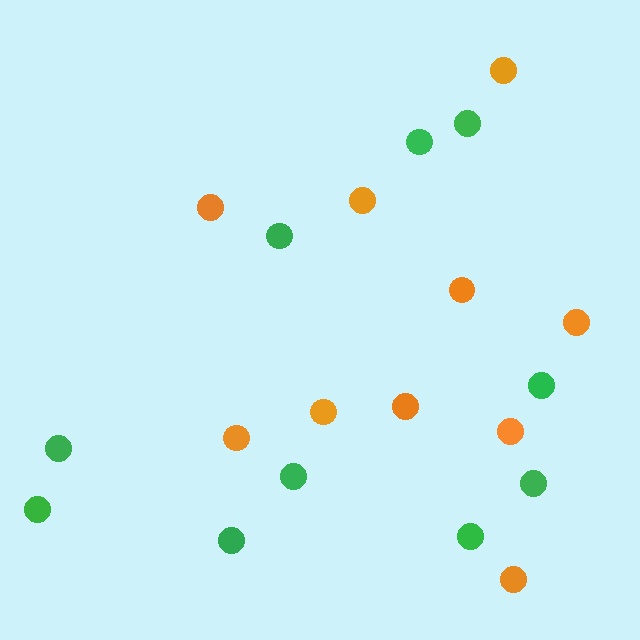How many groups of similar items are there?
There are 2 groups: one group of orange circles (10) and one group of green circles (10).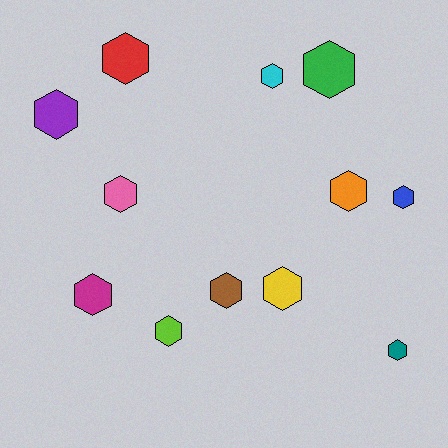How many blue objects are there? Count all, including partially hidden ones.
There is 1 blue object.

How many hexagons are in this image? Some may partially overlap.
There are 12 hexagons.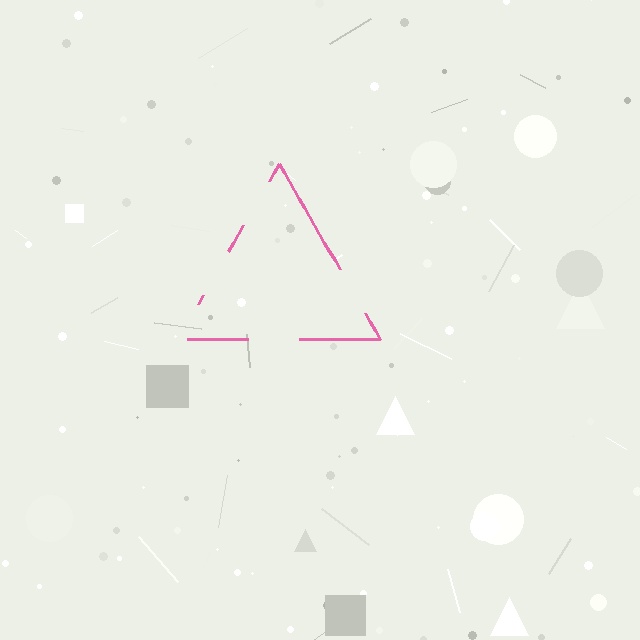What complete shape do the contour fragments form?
The contour fragments form a triangle.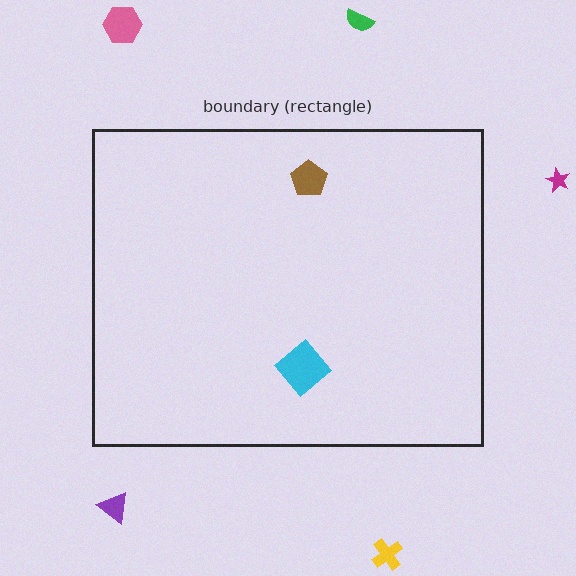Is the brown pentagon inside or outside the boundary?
Inside.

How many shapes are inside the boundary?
2 inside, 5 outside.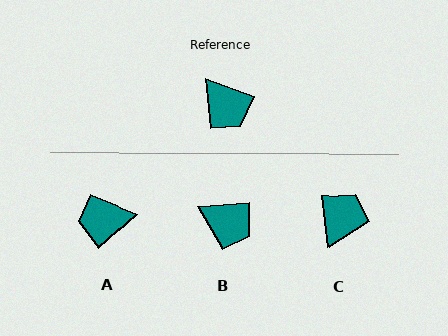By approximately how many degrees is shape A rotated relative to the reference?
Approximately 118 degrees clockwise.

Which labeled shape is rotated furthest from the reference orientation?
A, about 118 degrees away.